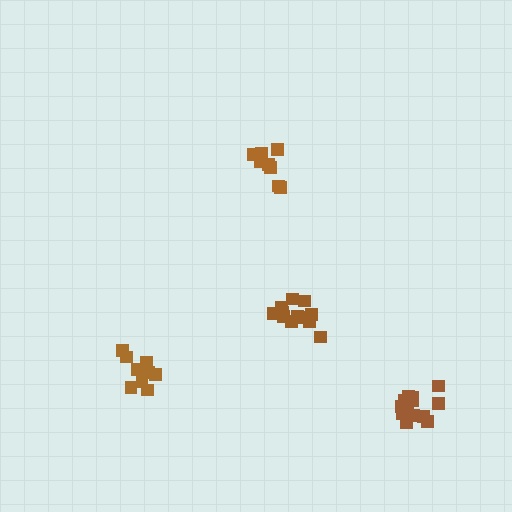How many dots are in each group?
Group 1: 13 dots, Group 2: 9 dots, Group 3: 13 dots, Group 4: 9 dots (44 total).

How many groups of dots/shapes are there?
There are 4 groups.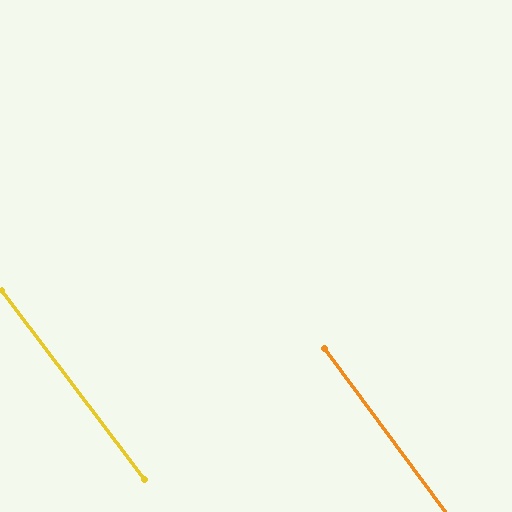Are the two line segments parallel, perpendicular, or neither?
Parallel — their directions differ by only 0.6°.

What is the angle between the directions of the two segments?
Approximately 1 degree.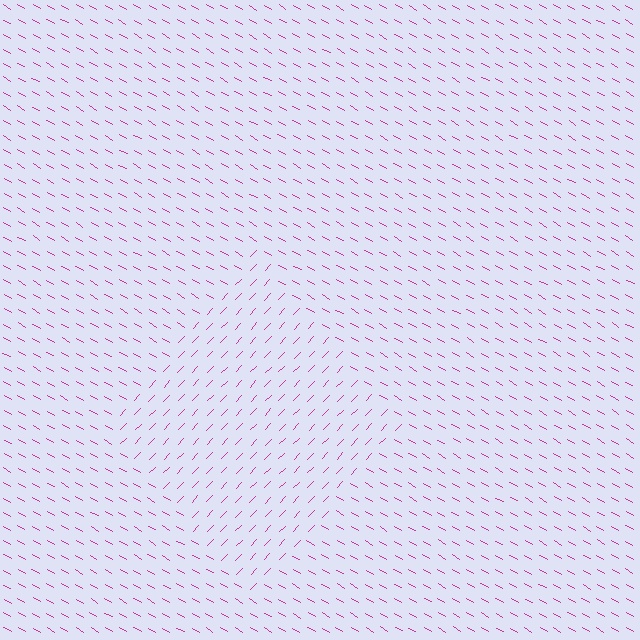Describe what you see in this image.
The image is filled with small magenta line segments. A diamond region in the image has lines oriented differently from the surrounding lines, creating a visible texture boundary.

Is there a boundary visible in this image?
Yes, there is a texture boundary formed by a change in line orientation.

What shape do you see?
I see a diamond.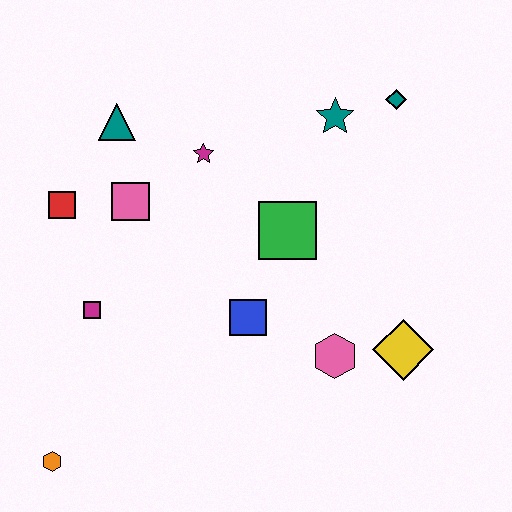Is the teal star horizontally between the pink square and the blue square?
No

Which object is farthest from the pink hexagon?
The teal triangle is farthest from the pink hexagon.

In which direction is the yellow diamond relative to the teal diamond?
The yellow diamond is below the teal diamond.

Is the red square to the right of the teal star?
No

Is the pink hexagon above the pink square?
No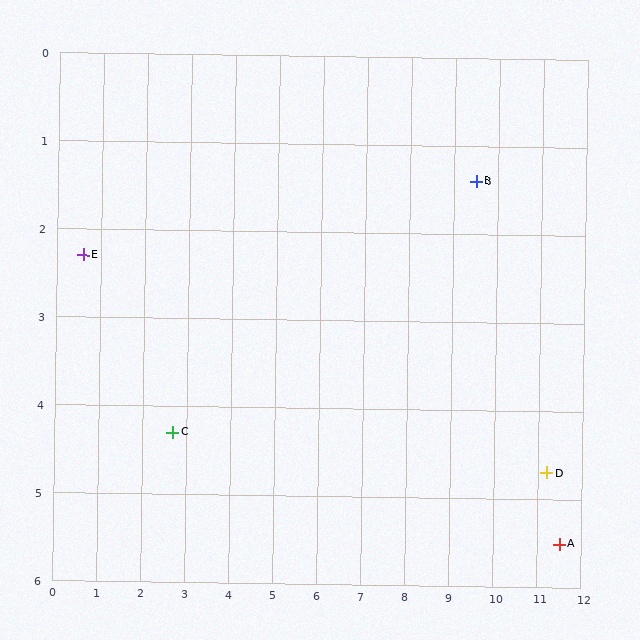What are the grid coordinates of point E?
Point E is at approximately (0.6, 2.3).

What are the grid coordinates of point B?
Point B is at approximately (9.5, 1.4).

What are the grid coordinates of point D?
Point D is at approximately (11.2, 4.7).